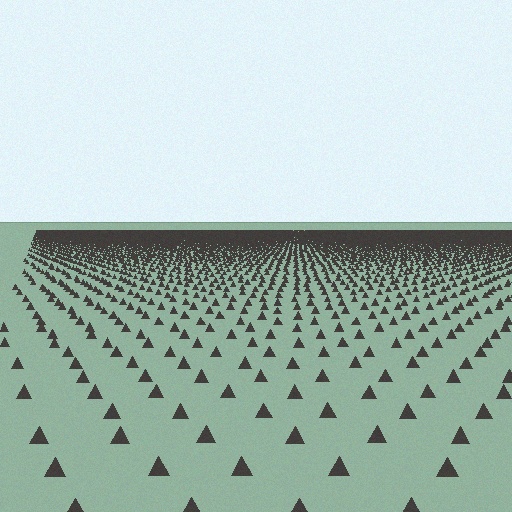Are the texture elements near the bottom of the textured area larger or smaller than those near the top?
Larger. Near the bottom, elements are closer to the viewer and appear at a bigger on-screen size.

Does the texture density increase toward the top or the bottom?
Density increases toward the top.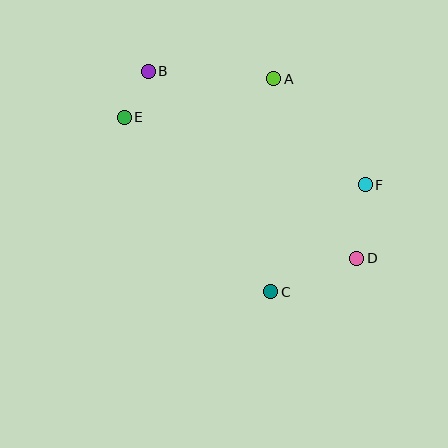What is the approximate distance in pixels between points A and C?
The distance between A and C is approximately 213 pixels.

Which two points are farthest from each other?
Points B and D are farthest from each other.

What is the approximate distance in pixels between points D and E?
The distance between D and E is approximately 272 pixels.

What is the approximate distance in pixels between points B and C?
The distance between B and C is approximately 252 pixels.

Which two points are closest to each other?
Points B and E are closest to each other.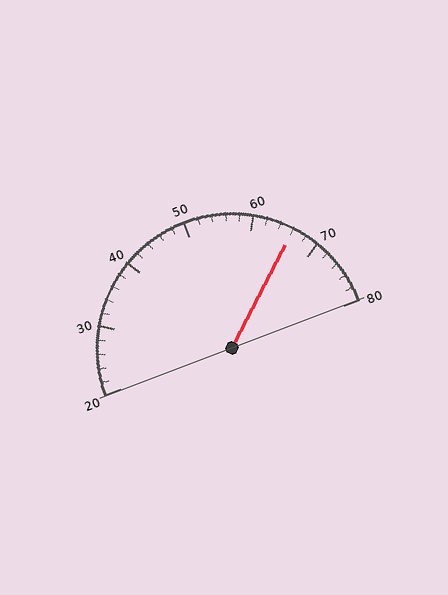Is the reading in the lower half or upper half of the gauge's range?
The reading is in the upper half of the range (20 to 80).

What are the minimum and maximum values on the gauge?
The gauge ranges from 20 to 80.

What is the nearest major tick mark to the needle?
The nearest major tick mark is 70.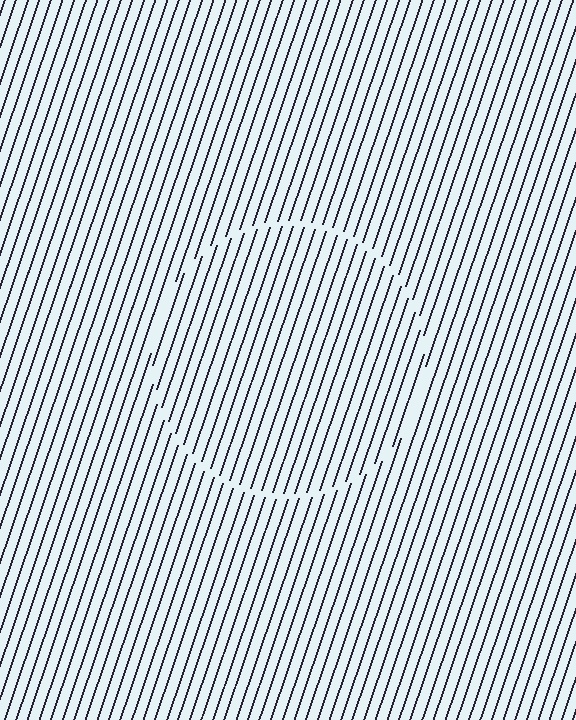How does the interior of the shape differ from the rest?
The interior of the shape contains the same grating, shifted by half a period — the contour is defined by the phase discontinuity where line-ends from the inner and outer gratings abut.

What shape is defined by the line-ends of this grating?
An illusory circle. The interior of the shape contains the same grating, shifted by half a period — the contour is defined by the phase discontinuity where line-ends from the inner and outer gratings abut.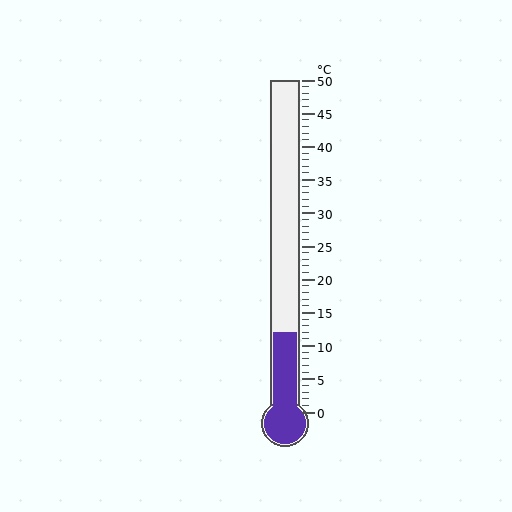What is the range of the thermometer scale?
The thermometer scale ranges from 0°C to 50°C.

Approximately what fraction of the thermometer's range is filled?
The thermometer is filled to approximately 25% of its range.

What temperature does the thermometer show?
The thermometer shows approximately 12°C.